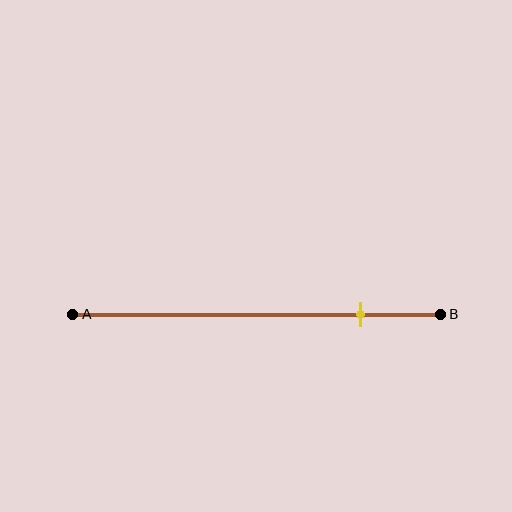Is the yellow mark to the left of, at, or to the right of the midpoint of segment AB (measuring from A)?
The yellow mark is to the right of the midpoint of segment AB.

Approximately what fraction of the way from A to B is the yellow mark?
The yellow mark is approximately 80% of the way from A to B.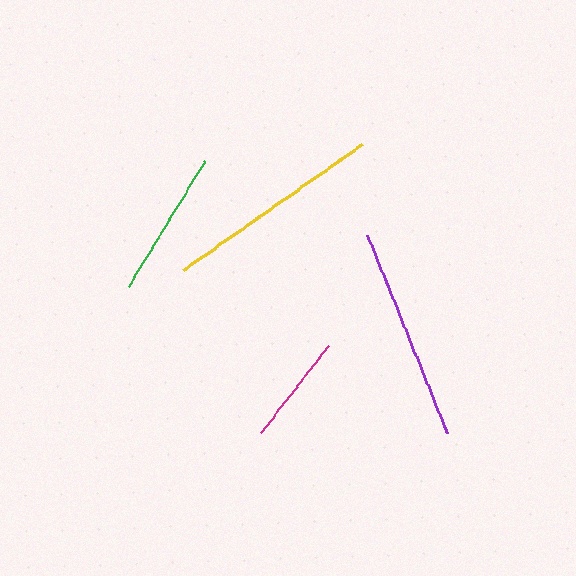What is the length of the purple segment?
The purple segment is approximately 214 pixels long.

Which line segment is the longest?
The yellow line is the longest at approximately 218 pixels.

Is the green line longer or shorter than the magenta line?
The green line is longer than the magenta line.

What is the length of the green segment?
The green segment is approximately 147 pixels long.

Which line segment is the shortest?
The magenta line is the shortest at approximately 111 pixels.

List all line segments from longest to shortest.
From longest to shortest: yellow, purple, green, magenta.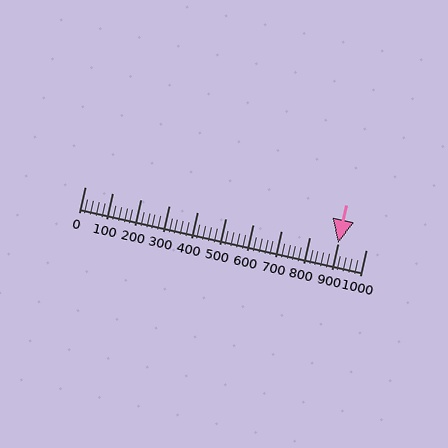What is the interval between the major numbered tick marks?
The major tick marks are spaced 100 units apart.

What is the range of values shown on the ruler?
The ruler shows values from 0 to 1000.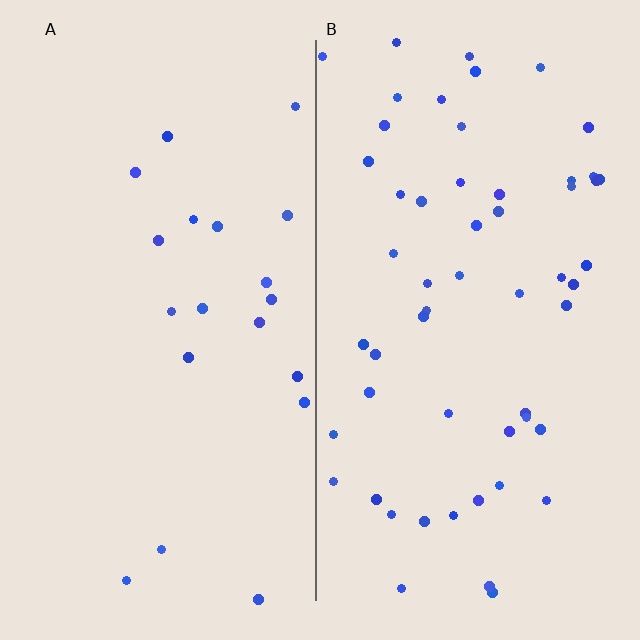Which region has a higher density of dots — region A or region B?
B (the right).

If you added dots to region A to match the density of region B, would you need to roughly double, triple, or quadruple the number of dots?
Approximately triple.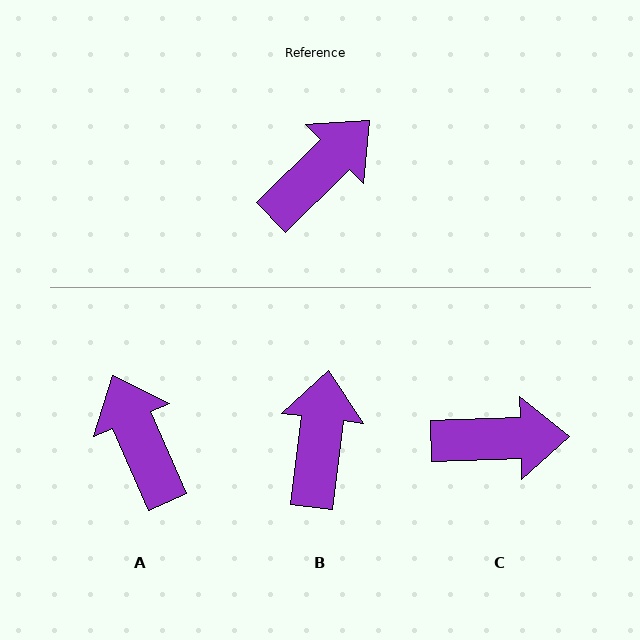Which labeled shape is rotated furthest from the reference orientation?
A, about 69 degrees away.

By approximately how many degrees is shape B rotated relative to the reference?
Approximately 38 degrees counter-clockwise.